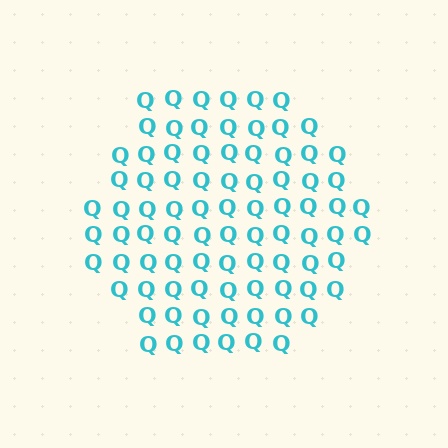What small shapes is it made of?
It is made of small letter Q's.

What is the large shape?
The large shape is a hexagon.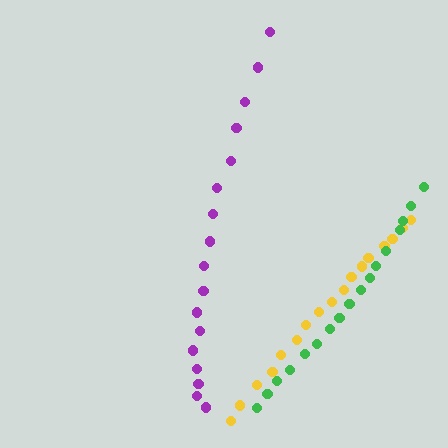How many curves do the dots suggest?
There are 3 distinct paths.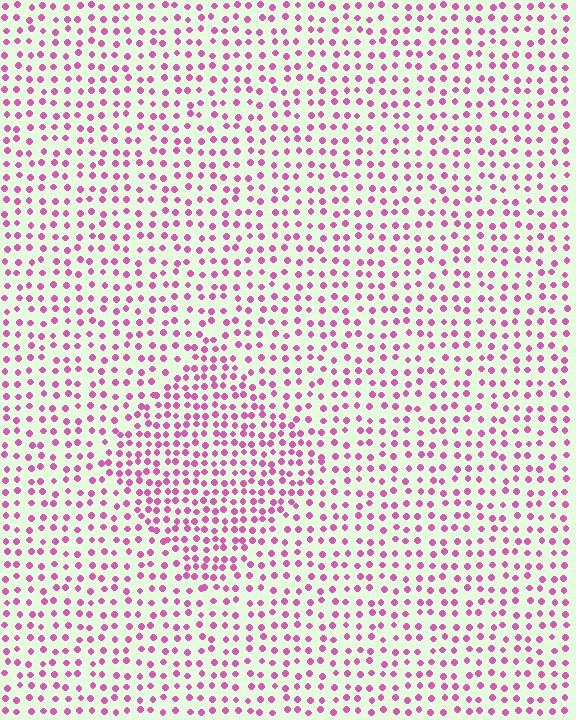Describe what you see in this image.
The image contains small pink elements arranged at two different densities. A diamond-shaped region is visible where the elements are more densely packed than the surrounding area.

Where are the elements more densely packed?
The elements are more densely packed inside the diamond boundary.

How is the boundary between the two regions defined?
The boundary is defined by a change in element density (approximately 1.6x ratio). All elements are the same color, size, and shape.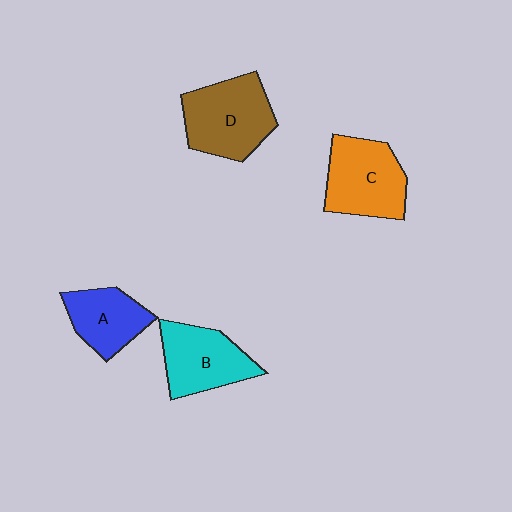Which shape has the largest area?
Shape D (brown).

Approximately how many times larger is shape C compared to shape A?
Approximately 1.3 times.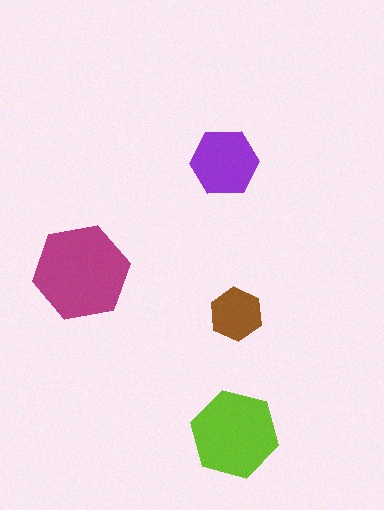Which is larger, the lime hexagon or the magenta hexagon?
The magenta one.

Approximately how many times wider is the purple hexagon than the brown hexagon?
About 1.5 times wider.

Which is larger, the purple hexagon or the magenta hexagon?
The magenta one.